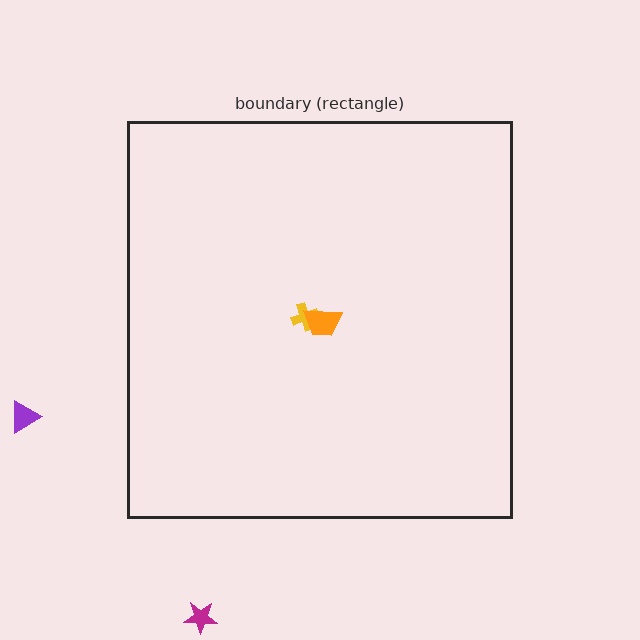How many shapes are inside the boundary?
2 inside, 2 outside.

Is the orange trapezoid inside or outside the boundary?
Inside.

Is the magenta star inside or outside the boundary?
Outside.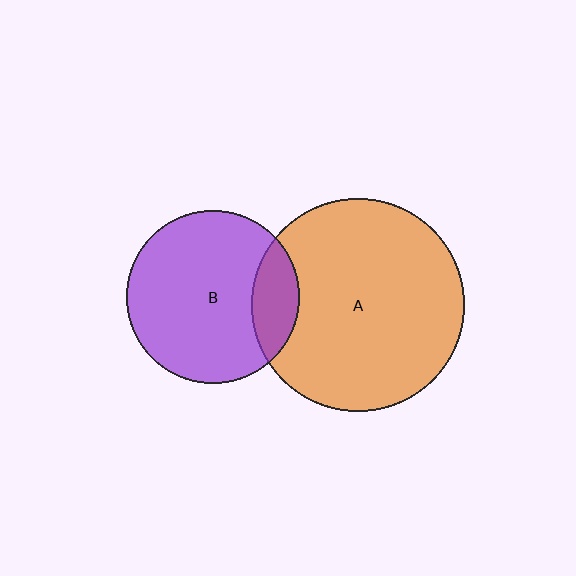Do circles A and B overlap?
Yes.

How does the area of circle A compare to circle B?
Approximately 1.5 times.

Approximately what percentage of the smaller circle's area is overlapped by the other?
Approximately 15%.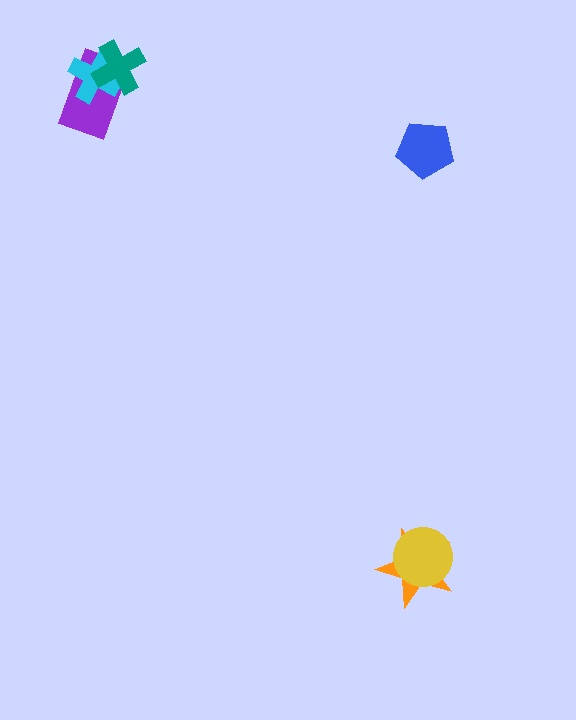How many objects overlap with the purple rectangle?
2 objects overlap with the purple rectangle.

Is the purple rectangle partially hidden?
Yes, it is partially covered by another shape.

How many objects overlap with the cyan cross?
2 objects overlap with the cyan cross.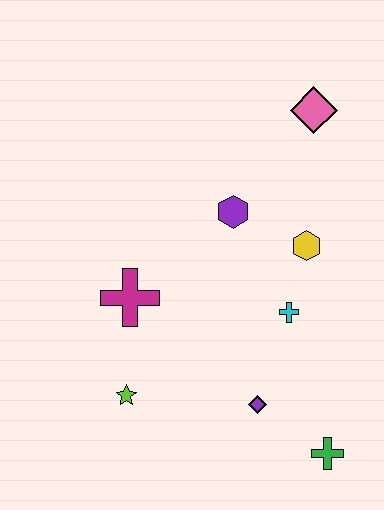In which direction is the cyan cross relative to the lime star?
The cyan cross is to the right of the lime star.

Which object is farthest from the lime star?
The pink diamond is farthest from the lime star.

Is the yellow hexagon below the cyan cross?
No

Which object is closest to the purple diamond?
The green cross is closest to the purple diamond.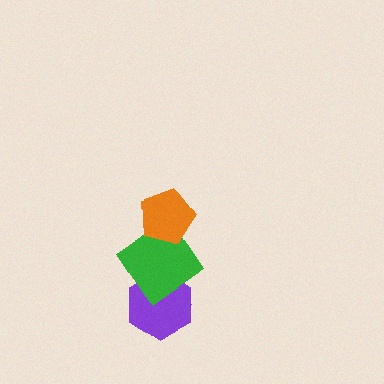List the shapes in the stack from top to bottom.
From top to bottom: the orange pentagon, the green diamond, the purple hexagon.